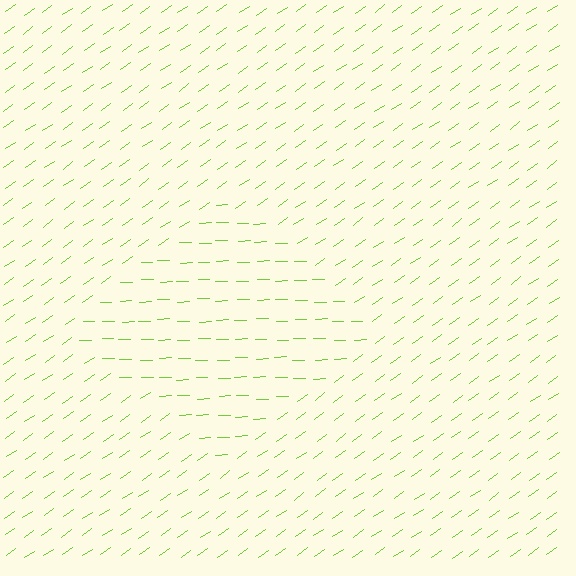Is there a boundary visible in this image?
Yes, there is a texture boundary formed by a change in line orientation.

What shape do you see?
I see a diamond.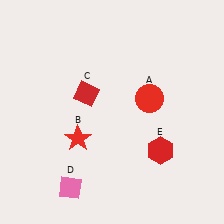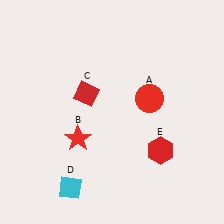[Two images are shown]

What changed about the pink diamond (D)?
In Image 1, D is pink. In Image 2, it changed to cyan.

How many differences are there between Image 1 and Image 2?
There is 1 difference between the two images.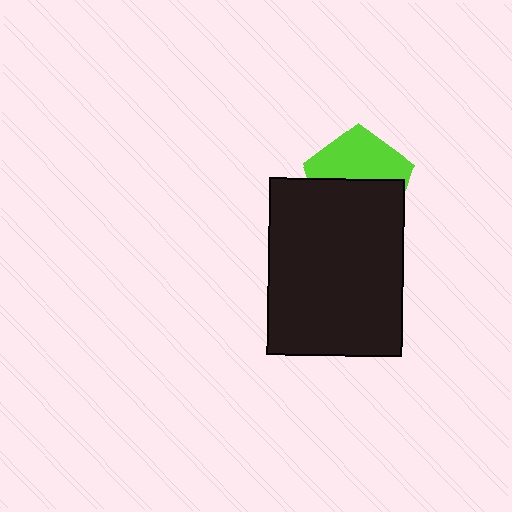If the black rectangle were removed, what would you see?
You would see the complete lime pentagon.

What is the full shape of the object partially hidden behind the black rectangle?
The partially hidden object is a lime pentagon.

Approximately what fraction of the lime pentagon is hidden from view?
Roughly 52% of the lime pentagon is hidden behind the black rectangle.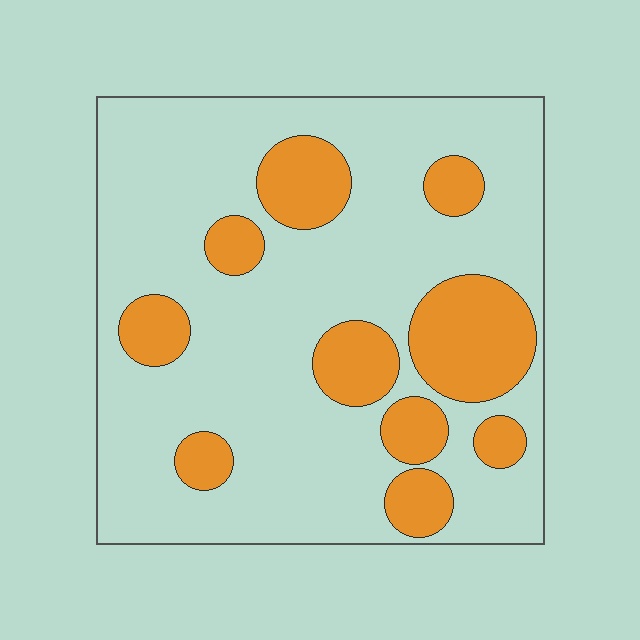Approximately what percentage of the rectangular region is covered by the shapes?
Approximately 25%.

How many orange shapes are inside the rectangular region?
10.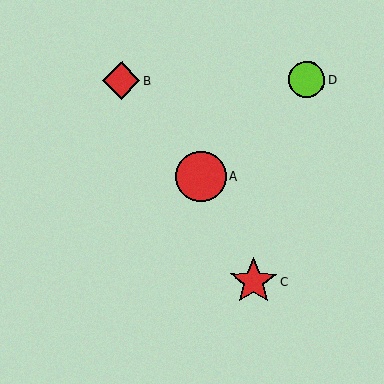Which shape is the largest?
The red circle (labeled A) is the largest.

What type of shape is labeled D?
Shape D is a lime circle.